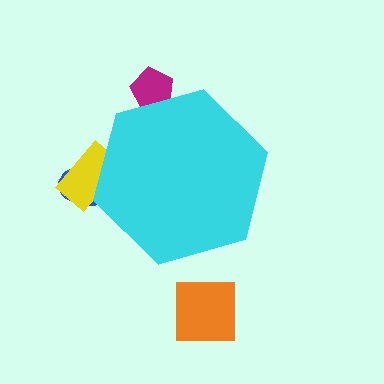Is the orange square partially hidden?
No, the orange square is fully visible.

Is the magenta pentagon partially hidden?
Yes, the magenta pentagon is partially hidden behind the cyan hexagon.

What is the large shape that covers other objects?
A cyan hexagon.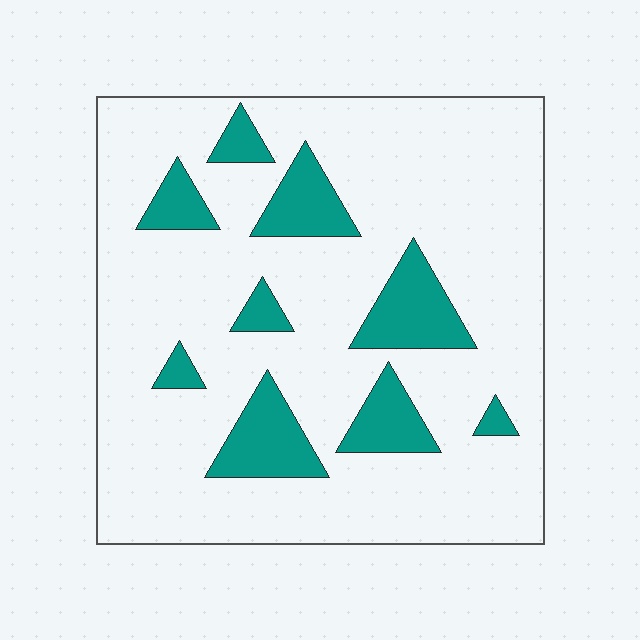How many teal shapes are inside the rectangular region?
9.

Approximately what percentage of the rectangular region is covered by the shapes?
Approximately 15%.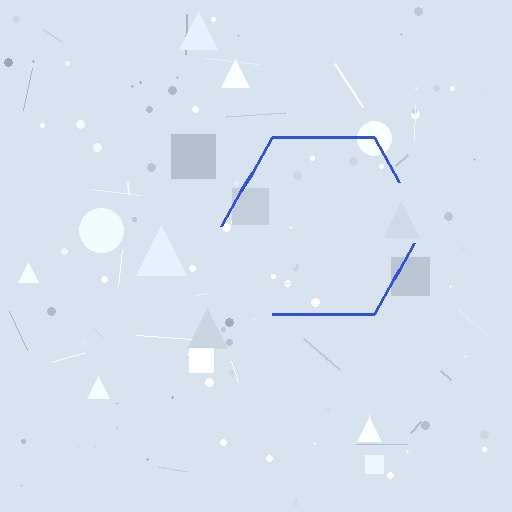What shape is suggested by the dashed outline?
The dashed outline suggests a hexagon.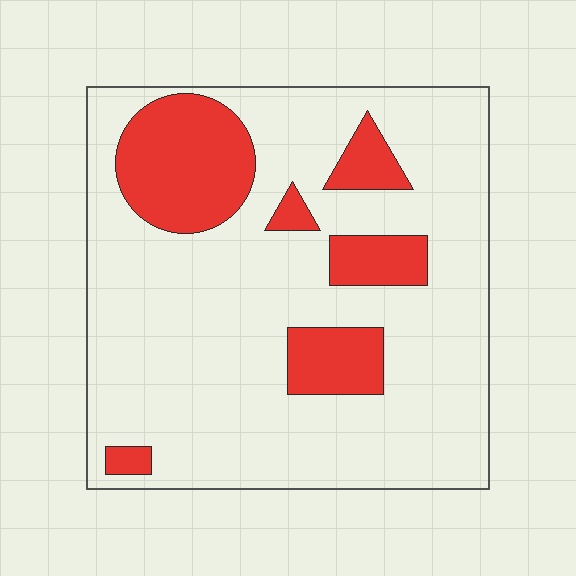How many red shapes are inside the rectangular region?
6.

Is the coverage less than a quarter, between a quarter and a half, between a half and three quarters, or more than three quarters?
Less than a quarter.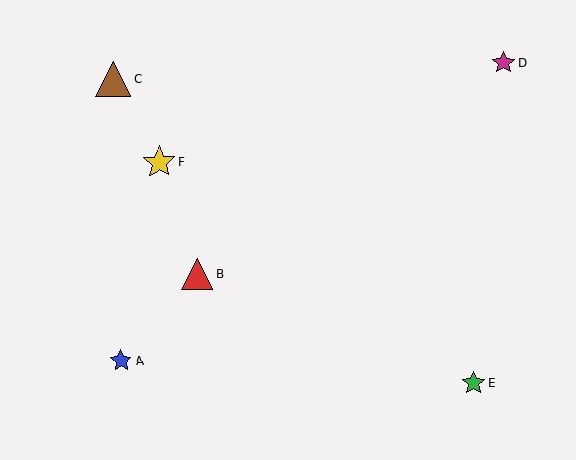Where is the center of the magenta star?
The center of the magenta star is at (504, 63).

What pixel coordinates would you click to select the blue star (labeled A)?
Click at (121, 361) to select the blue star A.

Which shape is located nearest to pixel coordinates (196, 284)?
The red triangle (labeled B) at (198, 274) is nearest to that location.